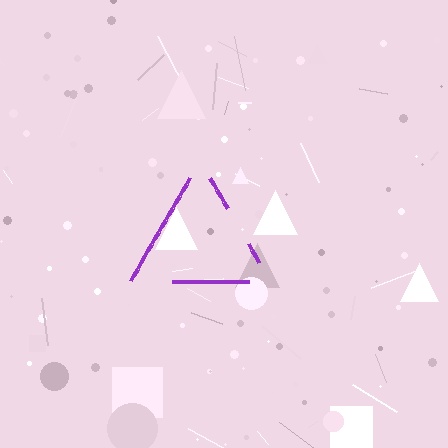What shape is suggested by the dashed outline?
The dashed outline suggests a triangle.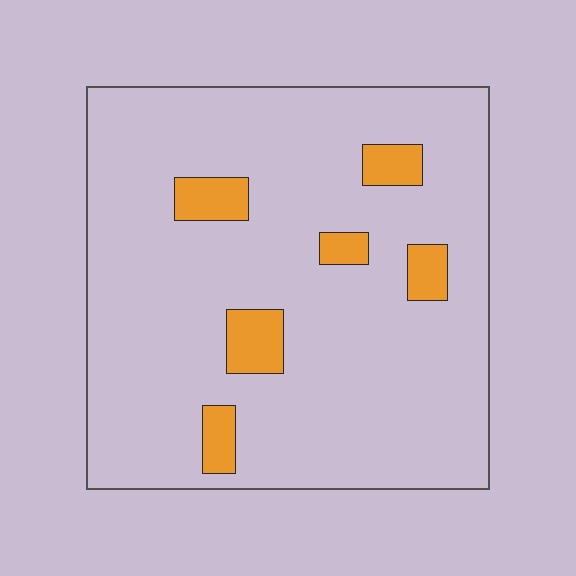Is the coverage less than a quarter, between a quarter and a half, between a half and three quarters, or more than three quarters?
Less than a quarter.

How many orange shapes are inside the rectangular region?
6.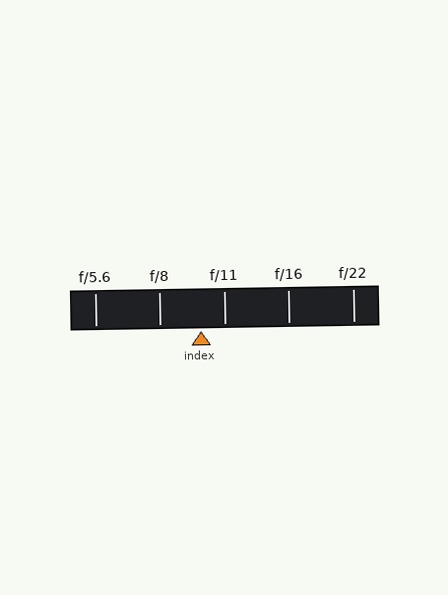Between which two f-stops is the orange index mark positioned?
The index mark is between f/8 and f/11.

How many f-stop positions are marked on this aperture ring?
There are 5 f-stop positions marked.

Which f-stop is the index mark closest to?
The index mark is closest to f/11.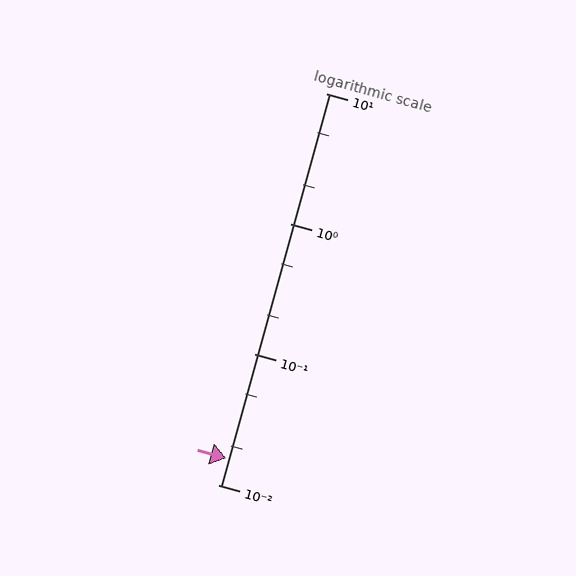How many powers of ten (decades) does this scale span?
The scale spans 3 decades, from 0.01 to 10.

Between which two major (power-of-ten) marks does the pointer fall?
The pointer is between 0.01 and 0.1.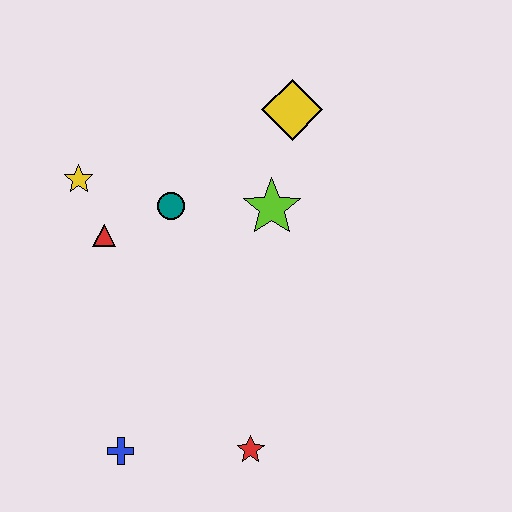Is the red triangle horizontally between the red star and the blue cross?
No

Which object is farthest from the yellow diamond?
The blue cross is farthest from the yellow diamond.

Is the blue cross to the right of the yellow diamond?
No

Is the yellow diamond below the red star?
No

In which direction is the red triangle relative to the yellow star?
The red triangle is below the yellow star.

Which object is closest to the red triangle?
The yellow star is closest to the red triangle.